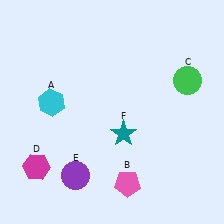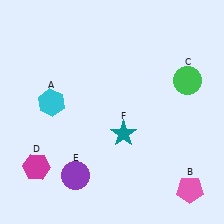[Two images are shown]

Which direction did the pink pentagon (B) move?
The pink pentagon (B) moved right.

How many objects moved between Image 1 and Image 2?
1 object moved between the two images.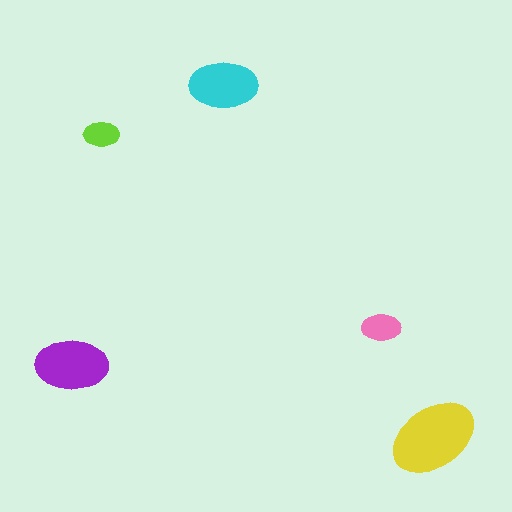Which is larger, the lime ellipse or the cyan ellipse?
The cyan one.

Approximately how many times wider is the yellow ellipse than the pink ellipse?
About 2 times wider.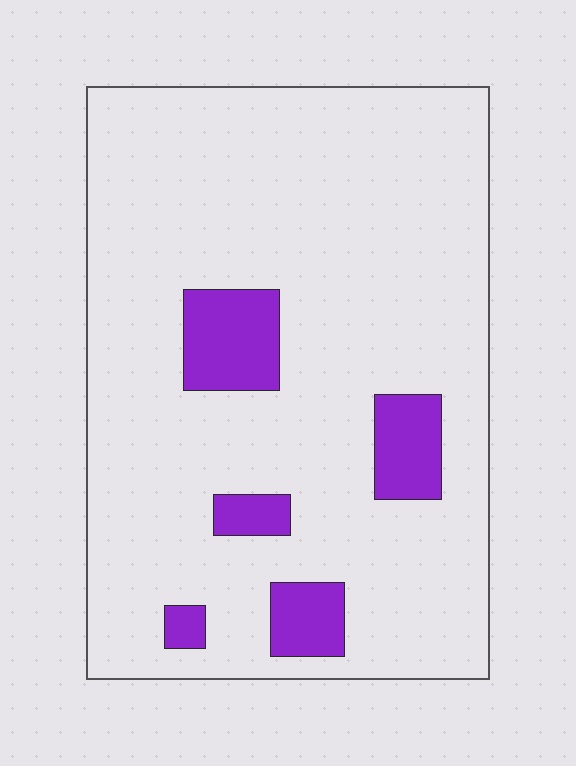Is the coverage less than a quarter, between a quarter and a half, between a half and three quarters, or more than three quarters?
Less than a quarter.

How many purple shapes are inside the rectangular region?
5.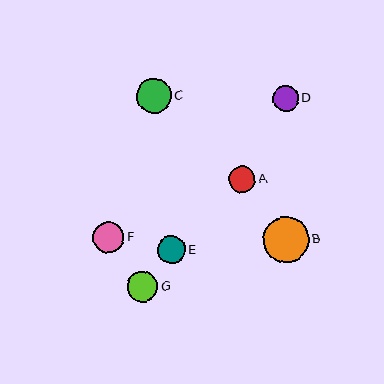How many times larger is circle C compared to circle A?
Circle C is approximately 1.3 times the size of circle A.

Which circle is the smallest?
Circle D is the smallest with a size of approximately 26 pixels.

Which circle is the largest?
Circle B is the largest with a size of approximately 45 pixels.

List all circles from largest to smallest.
From largest to smallest: B, C, F, G, E, A, D.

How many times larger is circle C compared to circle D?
Circle C is approximately 1.3 times the size of circle D.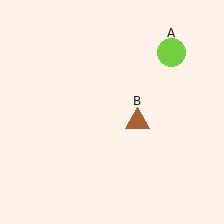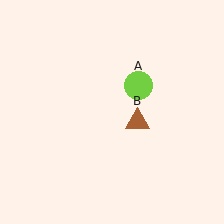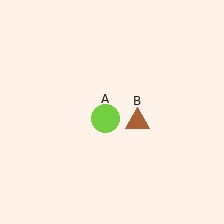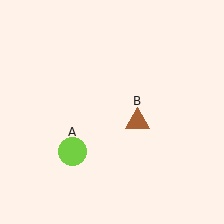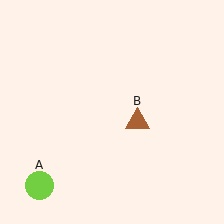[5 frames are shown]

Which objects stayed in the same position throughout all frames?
Brown triangle (object B) remained stationary.